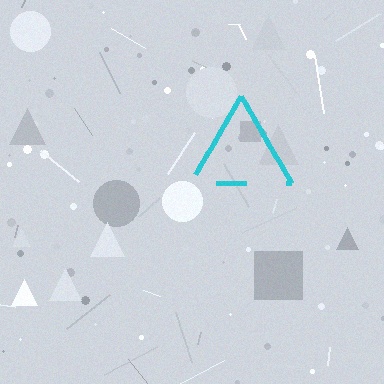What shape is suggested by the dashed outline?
The dashed outline suggests a triangle.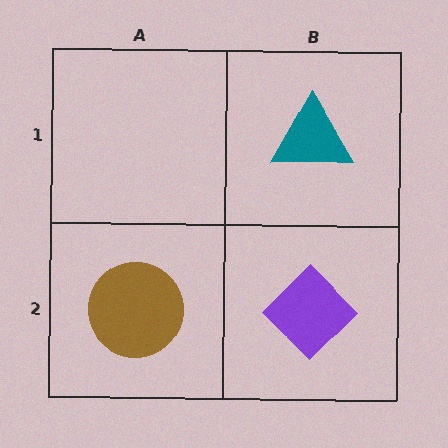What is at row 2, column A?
A brown circle.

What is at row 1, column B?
A teal triangle.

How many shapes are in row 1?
1 shape.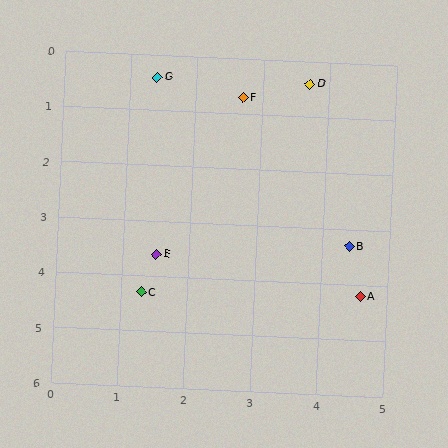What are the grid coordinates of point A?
Point A is at approximately (4.6, 4.2).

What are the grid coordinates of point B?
Point B is at approximately (4.4, 3.3).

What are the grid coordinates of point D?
Point D is at approximately (3.7, 0.4).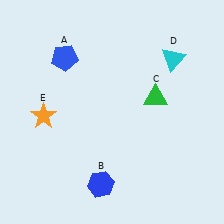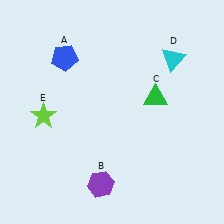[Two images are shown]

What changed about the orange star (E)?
In Image 1, E is orange. In Image 2, it changed to lime.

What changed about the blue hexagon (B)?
In Image 1, B is blue. In Image 2, it changed to purple.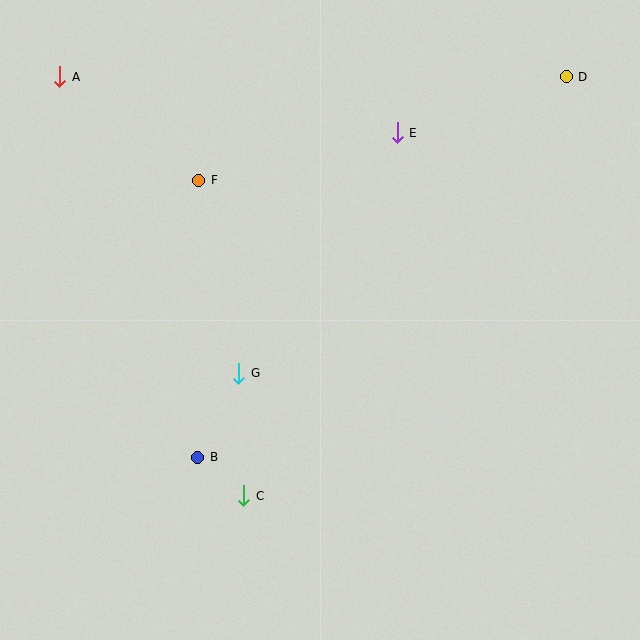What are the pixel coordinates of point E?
Point E is at (397, 133).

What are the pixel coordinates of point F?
Point F is at (199, 180).